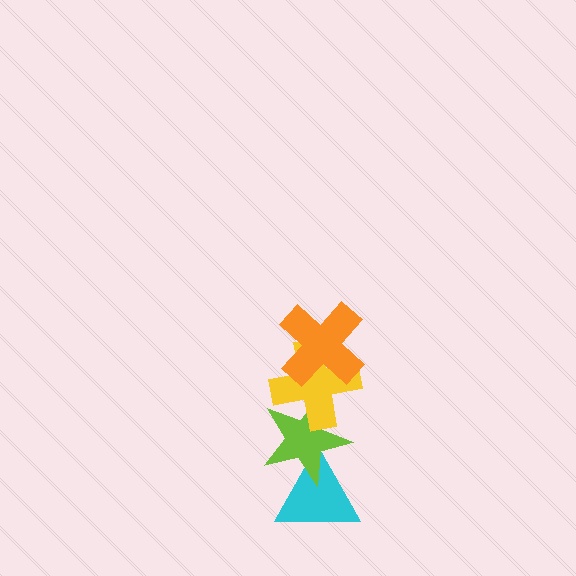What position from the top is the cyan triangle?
The cyan triangle is 4th from the top.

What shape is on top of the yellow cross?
The orange cross is on top of the yellow cross.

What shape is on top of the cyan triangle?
The lime star is on top of the cyan triangle.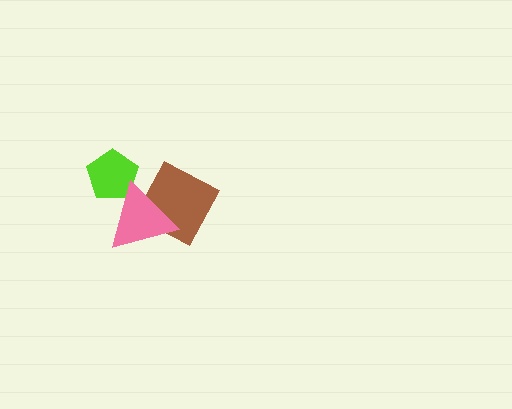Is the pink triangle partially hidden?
No, no other shape covers it.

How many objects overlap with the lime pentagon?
1 object overlaps with the lime pentagon.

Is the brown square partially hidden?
Yes, it is partially covered by another shape.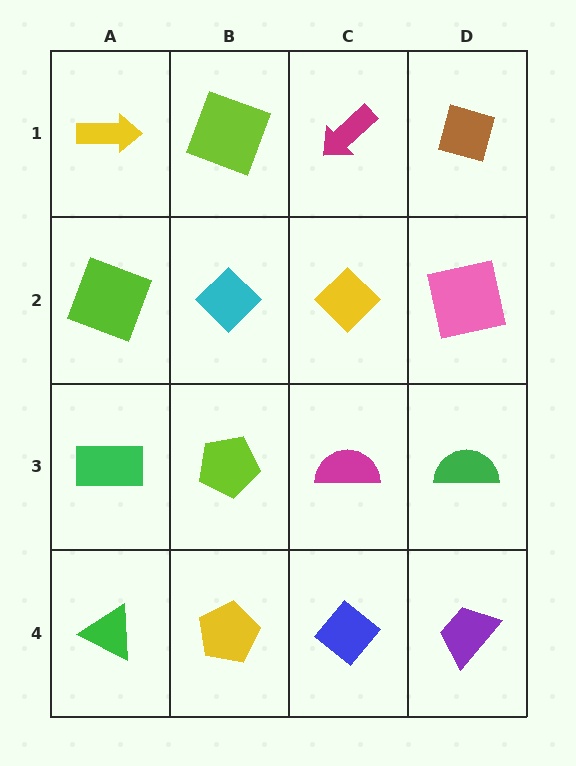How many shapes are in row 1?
4 shapes.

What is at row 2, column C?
A yellow diamond.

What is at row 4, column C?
A blue diamond.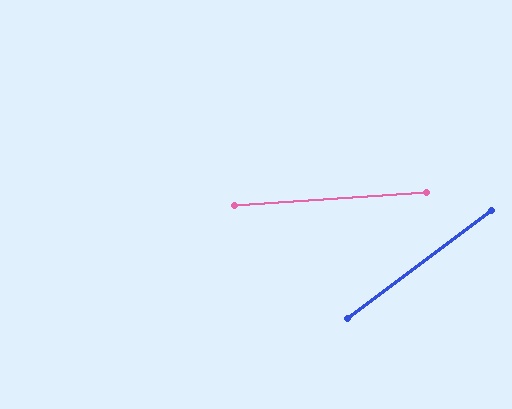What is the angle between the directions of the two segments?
Approximately 33 degrees.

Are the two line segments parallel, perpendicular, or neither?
Neither parallel nor perpendicular — they differ by about 33°.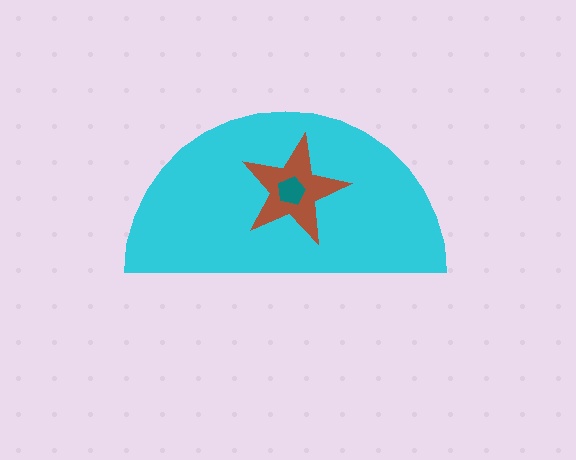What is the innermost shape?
The teal pentagon.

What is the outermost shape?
The cyan semicircle.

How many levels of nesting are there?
3.